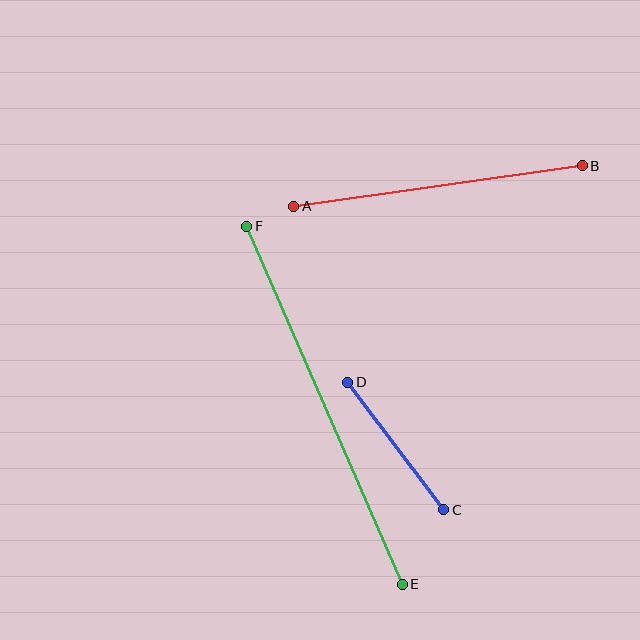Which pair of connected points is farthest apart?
Points E and F are farthest apart.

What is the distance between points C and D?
The distance is approximately 160 pixels.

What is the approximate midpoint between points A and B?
The midpoint is at approximately (438, 186) pixels.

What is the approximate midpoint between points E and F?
The midpoint is at approximately (324, 405) pixels.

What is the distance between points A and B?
The distance is approximately 291 pixels.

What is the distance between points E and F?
The distance is approximately 390 pixels.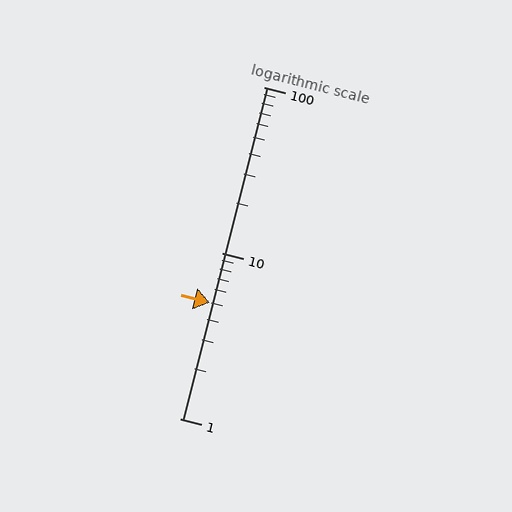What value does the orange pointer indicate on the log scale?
The pointer indicates approximately 5.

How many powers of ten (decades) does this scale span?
The scale spans 2 decades, from 1 to 100.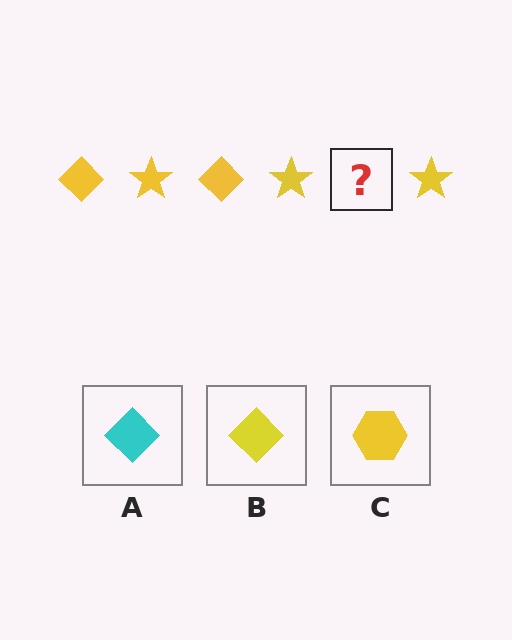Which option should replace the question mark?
Option B.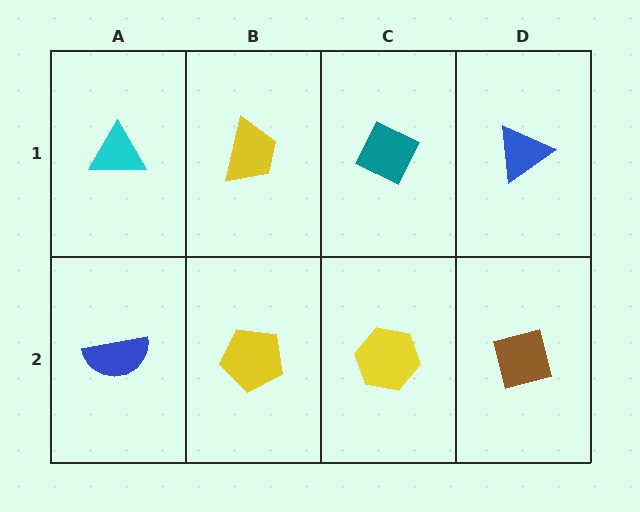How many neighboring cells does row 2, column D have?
2.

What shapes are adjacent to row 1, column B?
A yellow pentagon (row 2, column B), a cyan triangle (row 1, column A), a teal diamond (row 1, column C).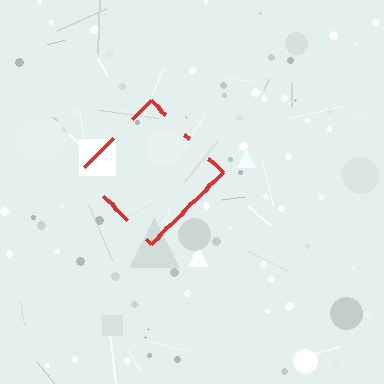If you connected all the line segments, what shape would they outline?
They would outline a diamond.